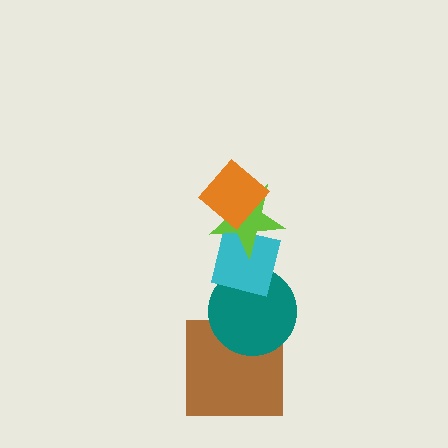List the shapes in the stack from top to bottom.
From top to bottom: the orange diamond, the lime star, the cyan square, the teal circle, the brown square.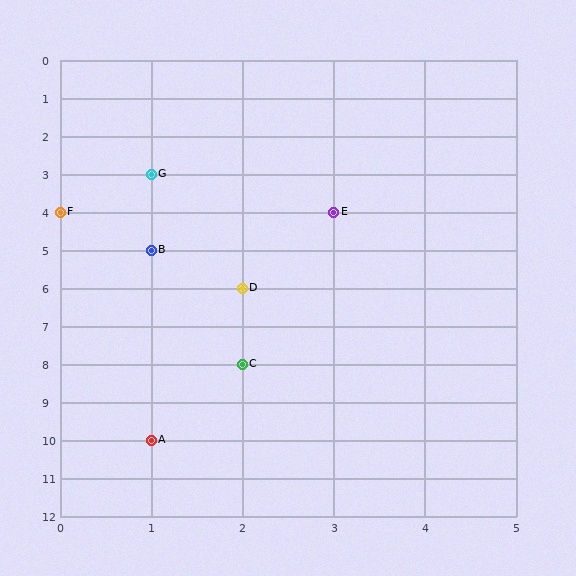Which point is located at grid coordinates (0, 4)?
Point F is at (0, 4).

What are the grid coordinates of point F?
Point F is at grid coordinates (0, 4).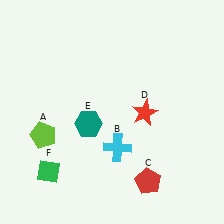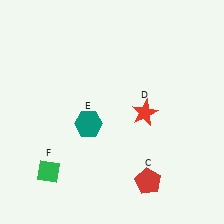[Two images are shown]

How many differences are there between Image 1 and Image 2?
There are 2 differences between the two images.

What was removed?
The cyan cross (B), the lime pentagon (A) were removed in Image 2.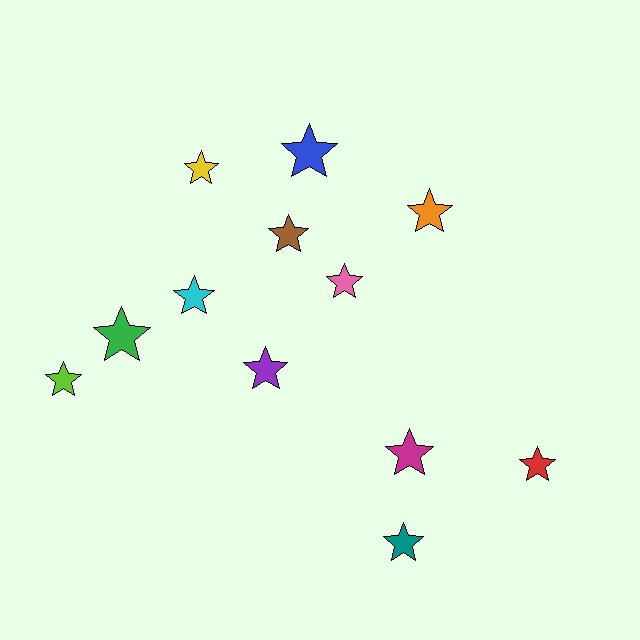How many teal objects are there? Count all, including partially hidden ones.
There is 1 teal object.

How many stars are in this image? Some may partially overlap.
There are 12 stars.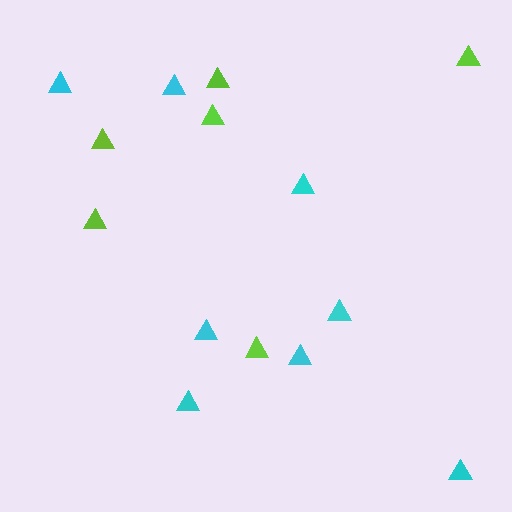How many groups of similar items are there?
There are 2 groups: one group of lime triangles (6) and one group of cyan triangles (8).